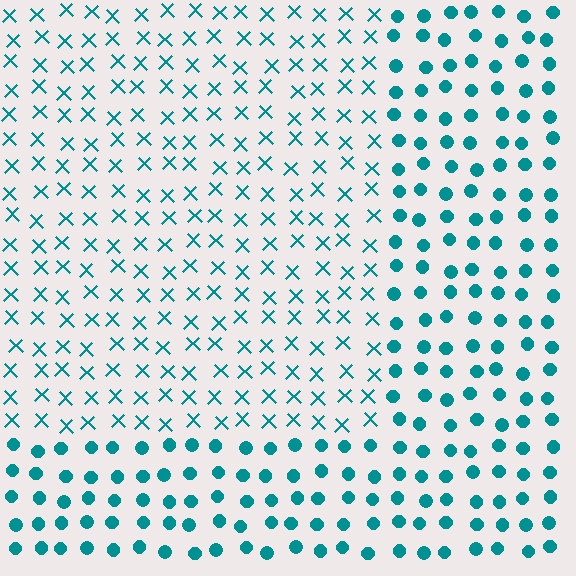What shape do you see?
I see a rectangle.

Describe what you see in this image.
The image is filled with small teal elements arranged in a uniform grid. A rectangle-shaped region contains X marks, while the surrounding area contains circles. The boundary is defined purely by the change in element shape.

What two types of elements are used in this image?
The image uses X marks inside the rectangle region and circles outside it.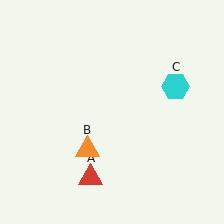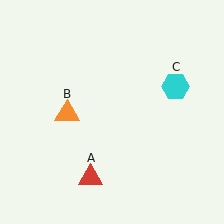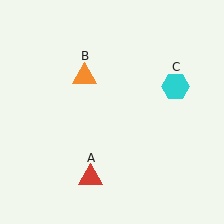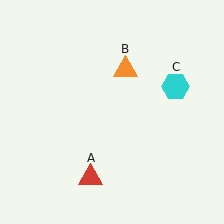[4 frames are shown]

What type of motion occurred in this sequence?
The orange triangle (object B) rotated clockwise around the center of the scene.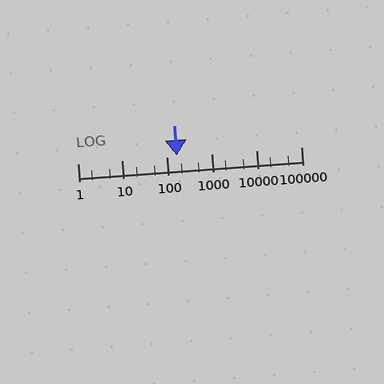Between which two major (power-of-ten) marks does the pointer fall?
The pointer is between 100 and 1000.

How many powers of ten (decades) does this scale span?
The scale spans 5 decades, from 1 to 100000.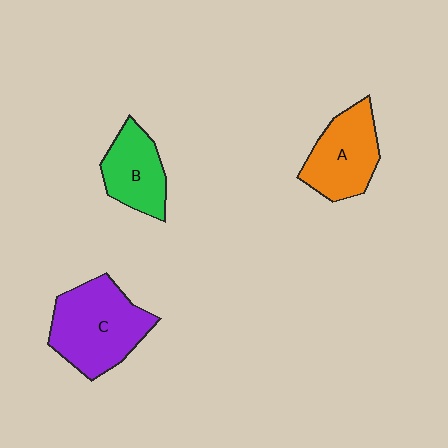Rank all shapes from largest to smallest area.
From largest to smallest: C (purple), A (orange), B (green).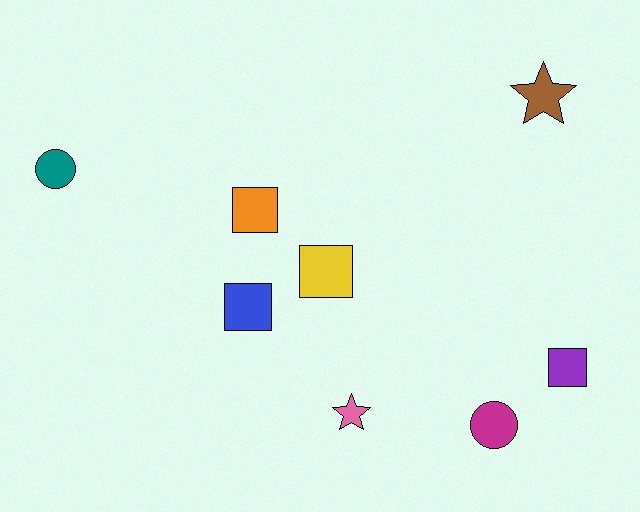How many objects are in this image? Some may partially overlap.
There are 8 objects.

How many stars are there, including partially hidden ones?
There are 2 stars.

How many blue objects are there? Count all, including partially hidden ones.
There is 1 blue object.